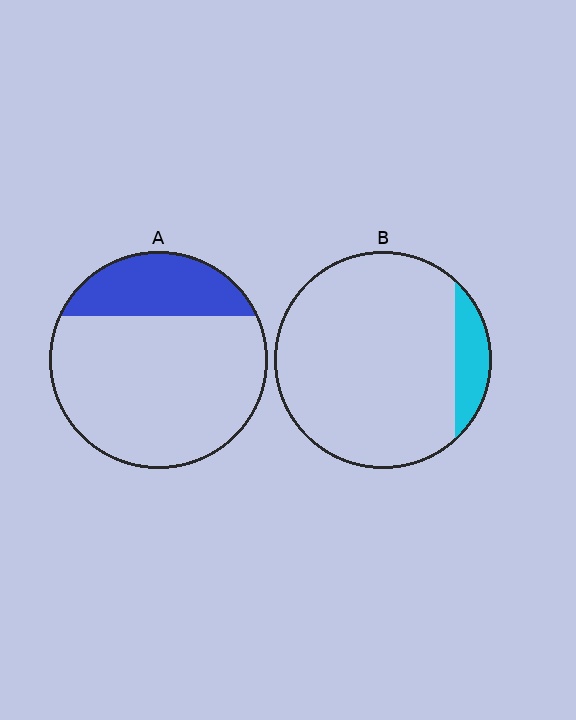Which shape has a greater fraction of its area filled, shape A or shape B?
Shape A.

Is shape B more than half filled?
No.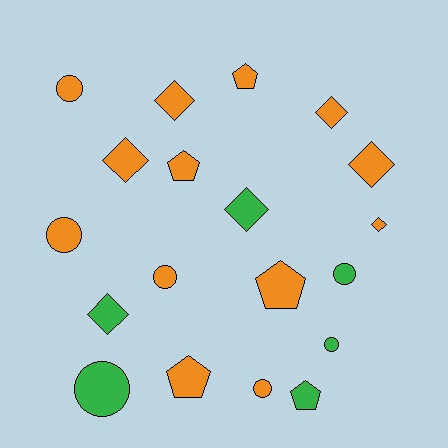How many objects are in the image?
There are 19 objects.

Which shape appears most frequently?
Diamond, with 7 objects.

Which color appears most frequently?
Orange, with 13 objects.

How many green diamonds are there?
There are 2 green diamonds.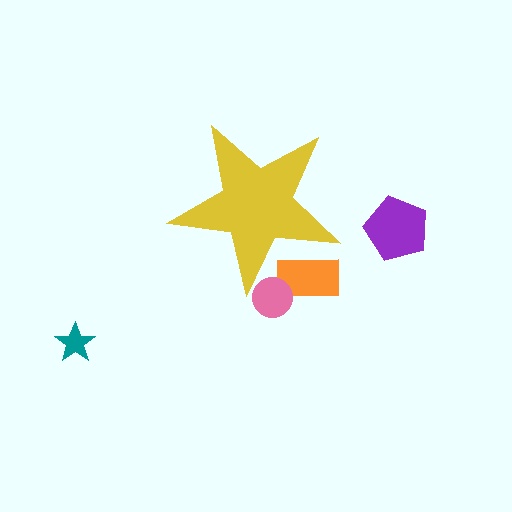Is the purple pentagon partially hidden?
No, the purple pentagon is fully visible.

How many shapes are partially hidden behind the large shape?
2 shapes are partially hidden.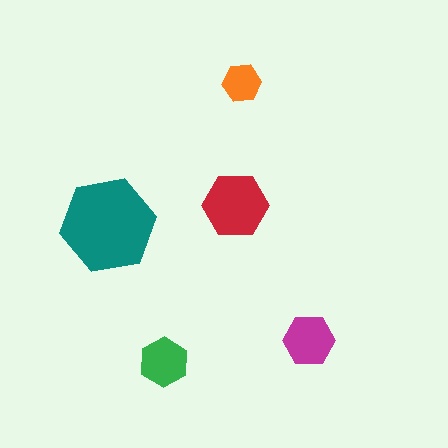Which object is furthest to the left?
The teal hexagon is leftmost.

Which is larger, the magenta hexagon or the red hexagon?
The red one.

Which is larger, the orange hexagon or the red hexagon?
The red one.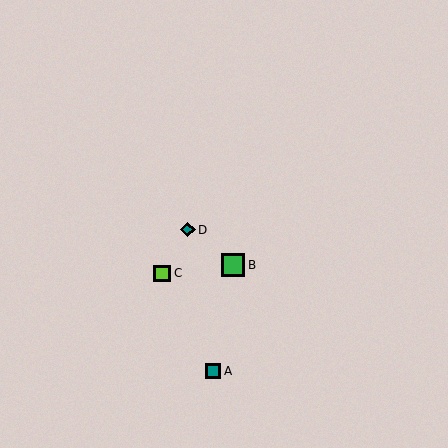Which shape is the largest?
The green square (labeled B) is the largest.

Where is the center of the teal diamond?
The center of the teal diamond is at (188, 230).